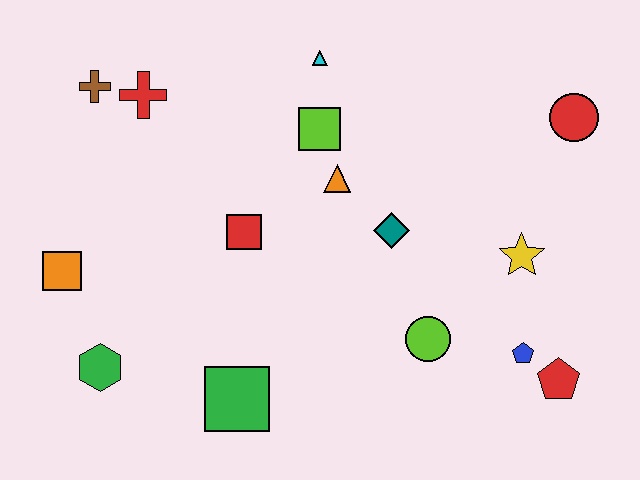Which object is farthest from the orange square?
The red circle is farthest from the orange square.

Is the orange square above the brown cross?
No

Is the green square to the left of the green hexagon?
No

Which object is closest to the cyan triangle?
The lime square is closest to the cyan triangle.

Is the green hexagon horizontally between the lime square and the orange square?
Yes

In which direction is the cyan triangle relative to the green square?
The cyan triangle is above the green square.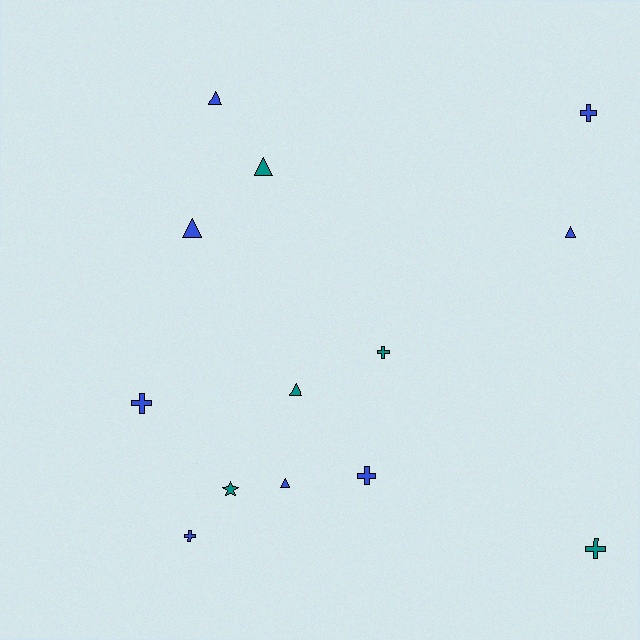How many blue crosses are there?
There are 4 blue crosses.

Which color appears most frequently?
Blue, with 8 objects.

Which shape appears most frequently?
Cross, with 6 objects.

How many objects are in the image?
There are 13 objects.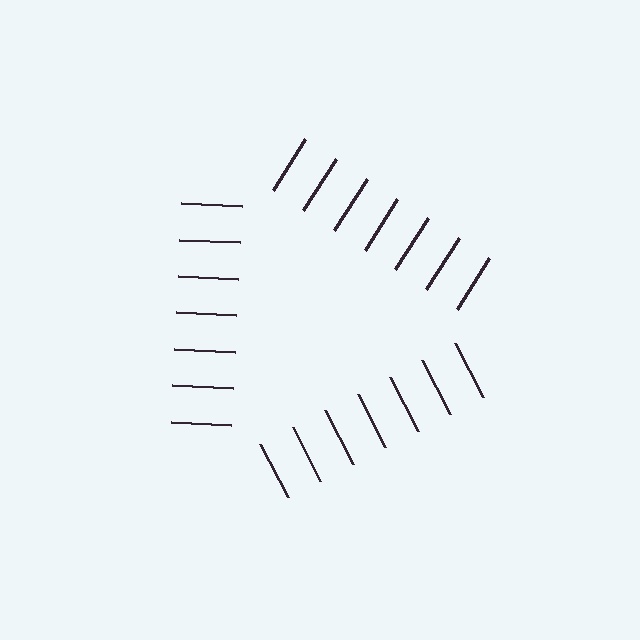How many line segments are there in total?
21 — 7 along each of the 3 edges.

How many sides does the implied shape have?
3 sides — the line-ends trace a triangle.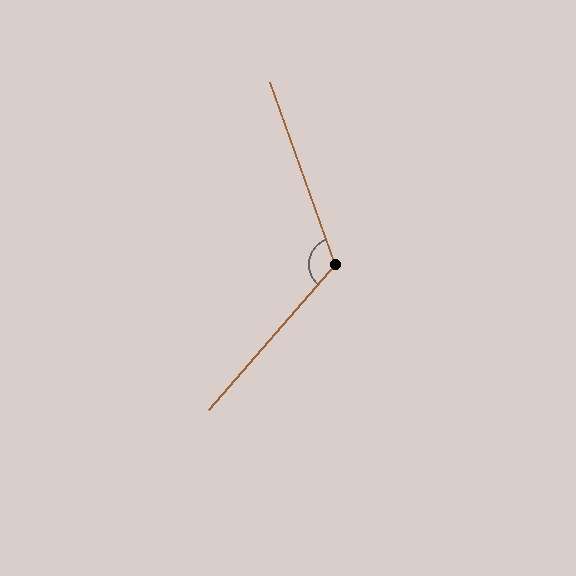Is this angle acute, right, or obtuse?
It is obtuse.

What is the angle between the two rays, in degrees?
Approximately 119 degrees.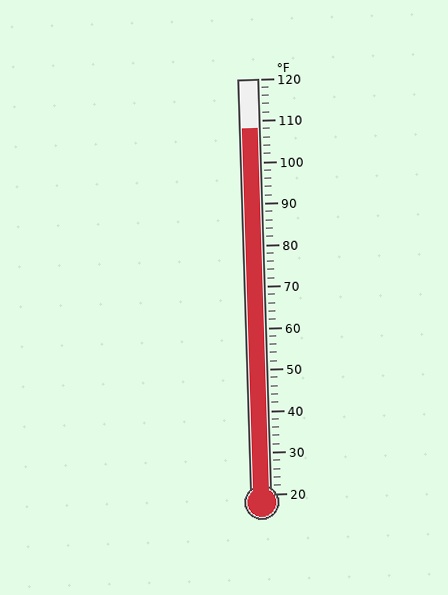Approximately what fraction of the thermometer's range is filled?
The thermometer is filled to approximately 90% of its range.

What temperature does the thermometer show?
The thermometer shows approximately 108°F.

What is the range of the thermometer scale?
The thermometer scale ranges from 20°F to 120°F.